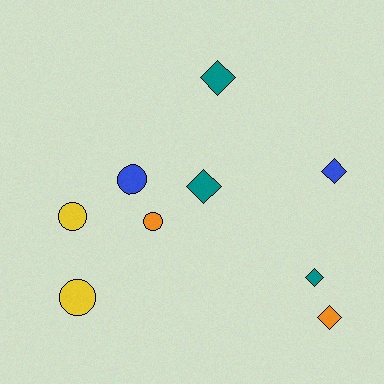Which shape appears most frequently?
Diamond, with 5 objects.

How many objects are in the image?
There are 9 objects.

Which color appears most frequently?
Teal, with 3 objects.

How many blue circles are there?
There is 1 blue circle.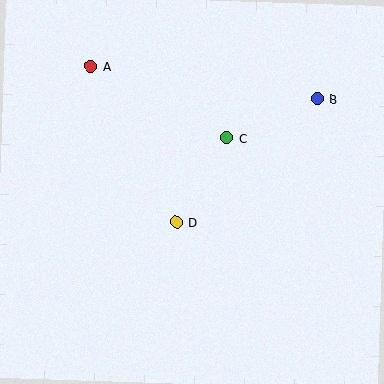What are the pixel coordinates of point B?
Point B is at (317, 99).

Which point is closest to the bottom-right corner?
Point D is closest to the bottom-right corner.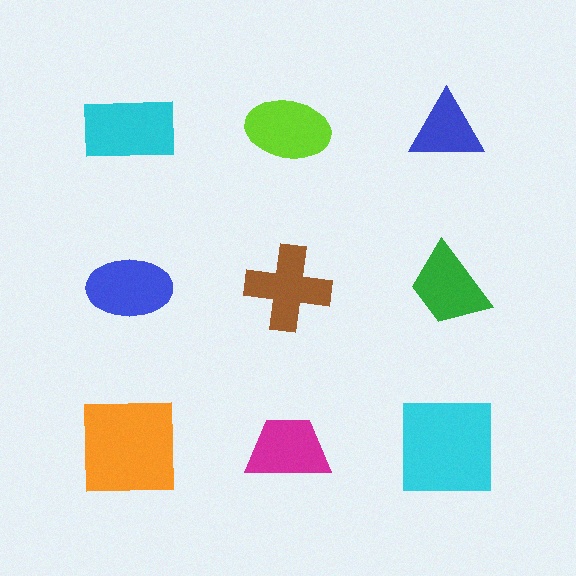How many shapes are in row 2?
3 shapes.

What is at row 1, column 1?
A cyan rectangle.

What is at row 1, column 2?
A lime ellipse.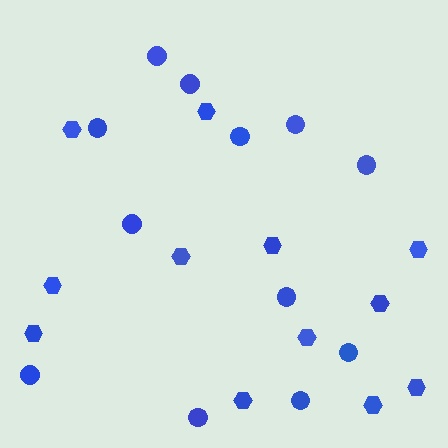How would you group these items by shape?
There are 2 groups: one group of circles (12) and one group of hexagons (12).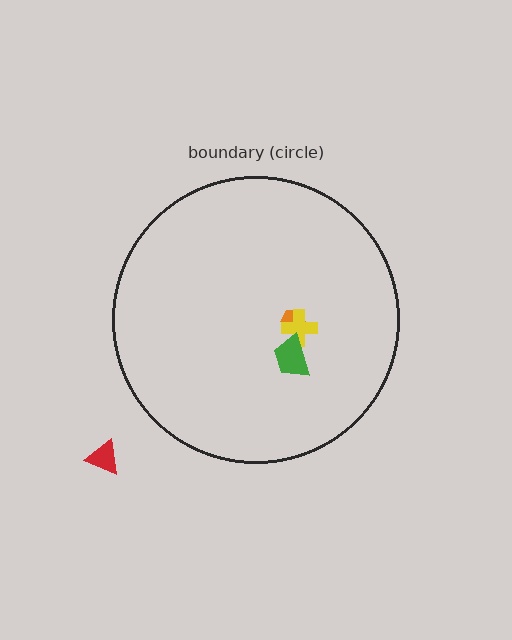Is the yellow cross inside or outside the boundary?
Inside.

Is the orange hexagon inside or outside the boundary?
Inside.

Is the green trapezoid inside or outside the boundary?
Inside.